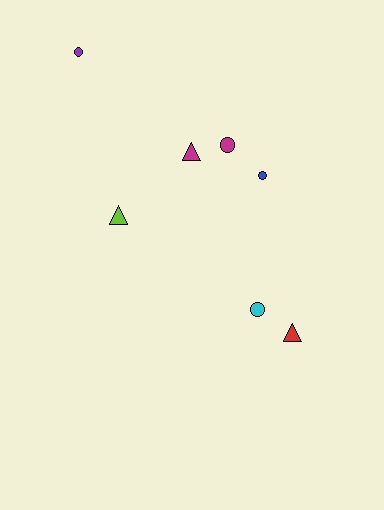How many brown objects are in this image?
There are no brown objects.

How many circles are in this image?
There are 4 circles.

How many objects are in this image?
There are 7 objects.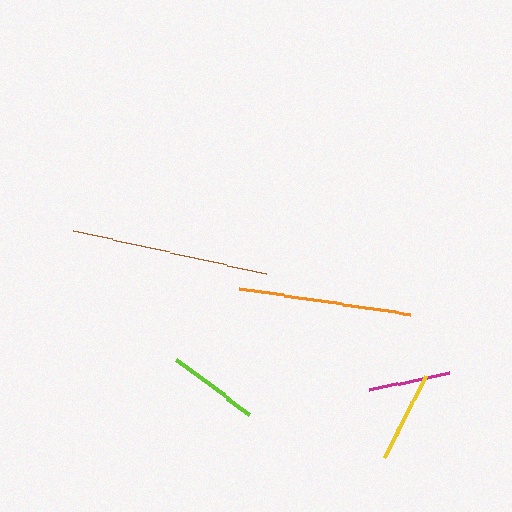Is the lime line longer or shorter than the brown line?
The brown line is longer than the lime line.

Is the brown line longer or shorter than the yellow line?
The brown line is longer than the yellow line.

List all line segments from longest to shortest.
From longest to shortest: brown, orange, yellow, lime, magenta.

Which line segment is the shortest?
The magenta line is the shortest at approximately 82 pixels.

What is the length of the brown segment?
The brown segment is approximately 197 pixels long.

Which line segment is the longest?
The brown line is the longest at approximately 197 pixels.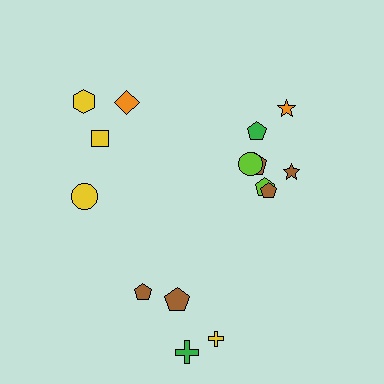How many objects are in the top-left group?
There are 4 objects.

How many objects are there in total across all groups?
There are 15 objects.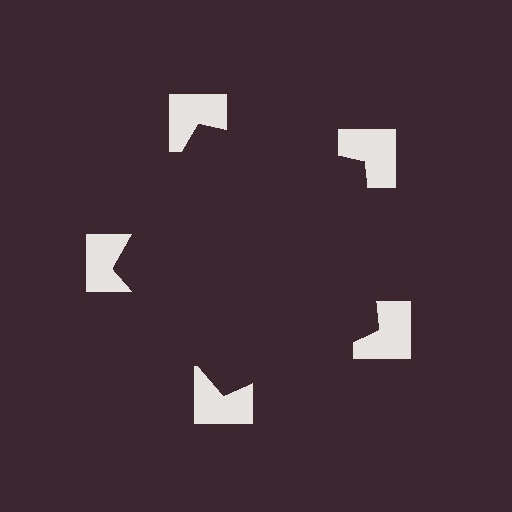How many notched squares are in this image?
There are 5 — one at each vertex of the illusory pentagon.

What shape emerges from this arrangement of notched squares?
An illusory pentagon — its edges are inferred from the aligned wedge cuts in the notched squares, not physically drawn.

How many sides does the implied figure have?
5 sides.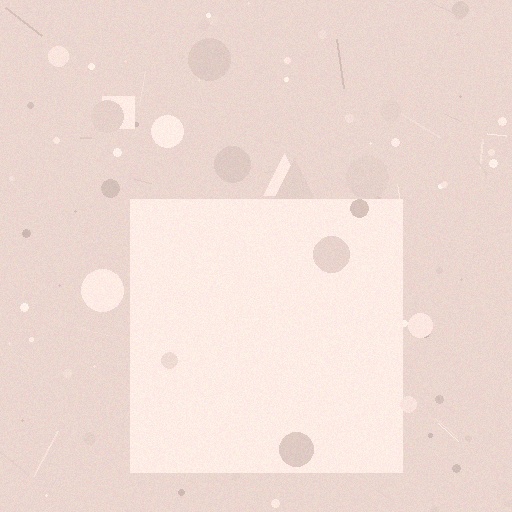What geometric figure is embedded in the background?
A square is embedded in the background.